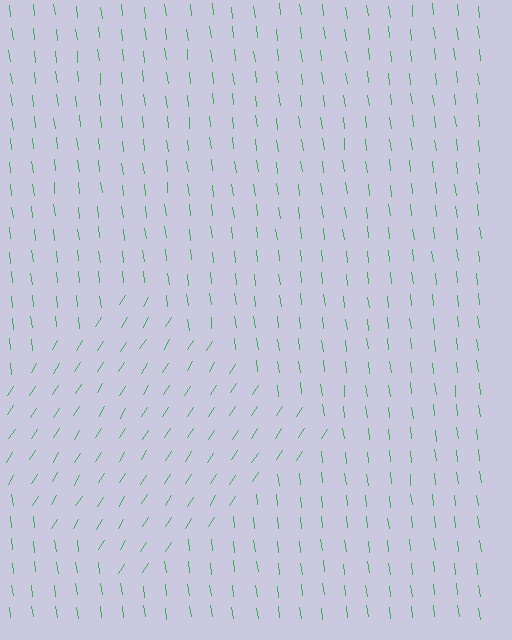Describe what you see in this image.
The image is filled with small green line segments. A diamond region in the image has lines oriented differently from the surrounding lines, creating a visible texture boundary.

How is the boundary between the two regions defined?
The boundary is defined purely by a change in line orientation (approximately 39 degrees difference). All lines are the same color and thickness.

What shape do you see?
I see a diamond.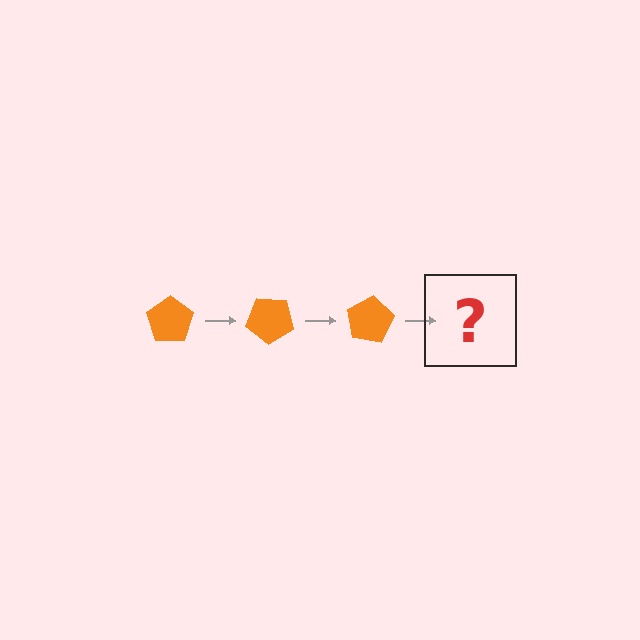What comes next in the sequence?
The next element should be an orange pentagon rotated 120 degrees.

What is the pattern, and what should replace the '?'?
The pattern is that the pentagon rotates 40 degrees each step. The '?' should be an orange pentagon rotated 120 degrees.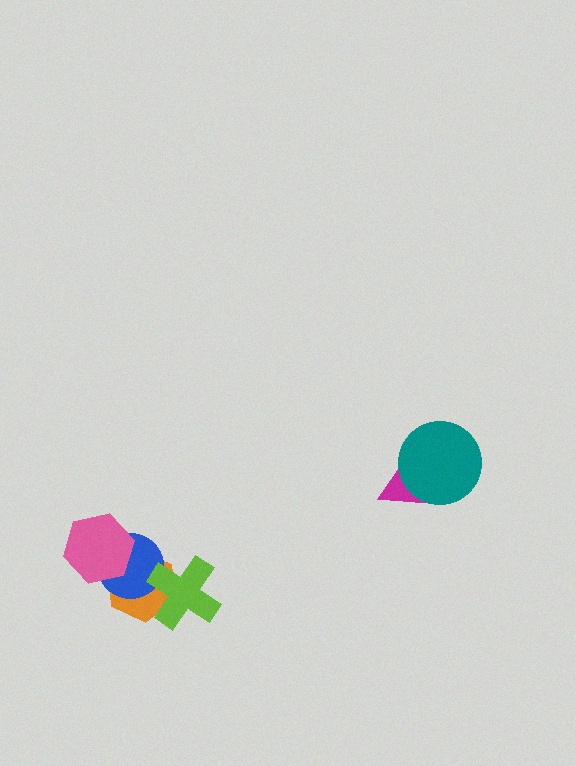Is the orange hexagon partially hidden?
Yes, it is partially covered by another shape.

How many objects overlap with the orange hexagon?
3 objects overlap with the orange hexagon.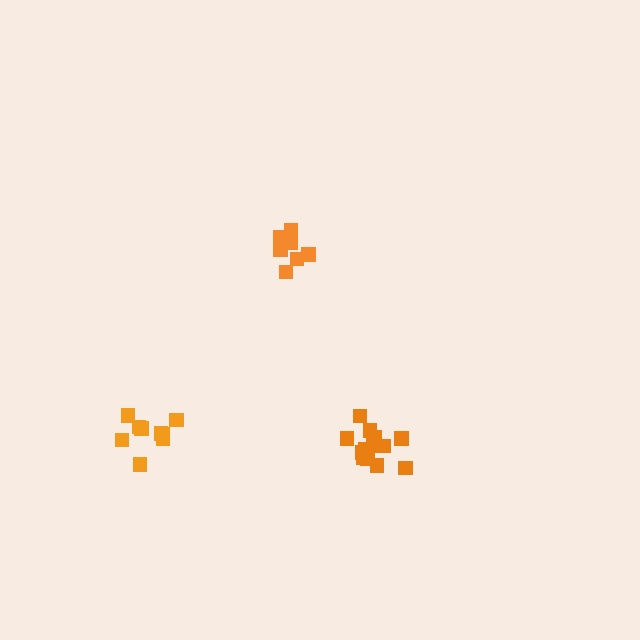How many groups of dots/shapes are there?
There are 3 groups.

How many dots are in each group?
Group 1: 13 dots, Group 2: 9 dots, Group 3: 7 dots (29 total).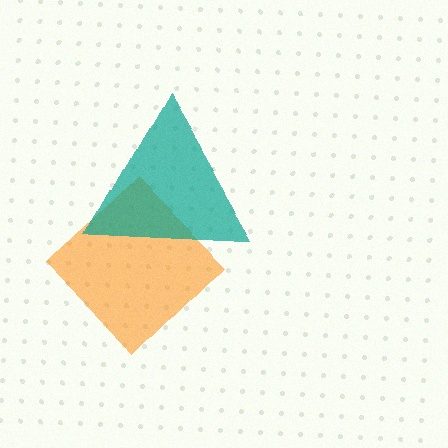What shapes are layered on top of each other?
The layered shapes are: an orange diamond, a teal triangle.